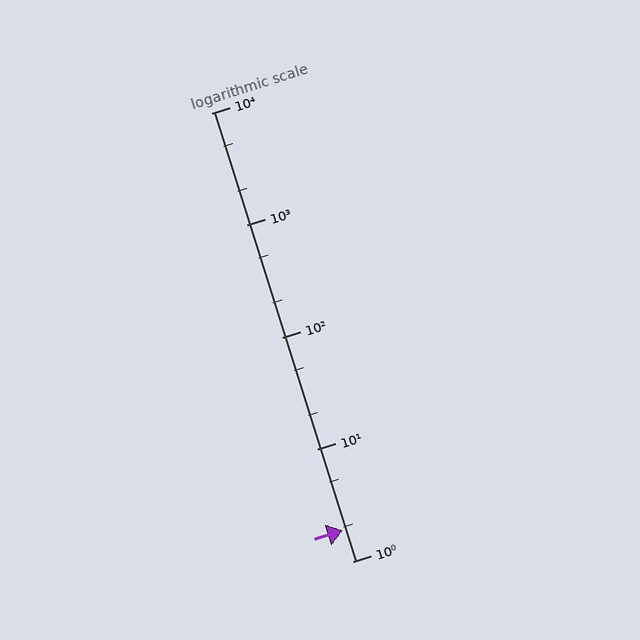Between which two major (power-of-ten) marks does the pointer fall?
The pointer is between 1 and 10.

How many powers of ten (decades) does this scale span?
The scale spans 4 decades, from 1 to 10000.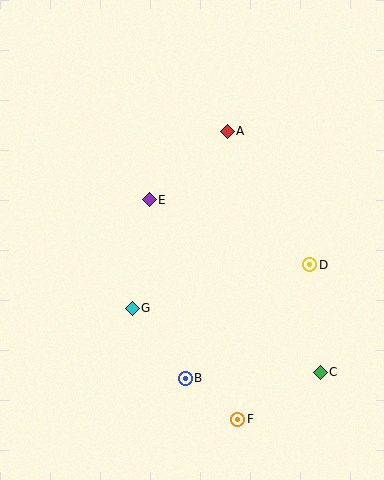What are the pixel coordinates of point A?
Point A is at (227, 131).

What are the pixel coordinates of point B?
Point B is at (185, 378).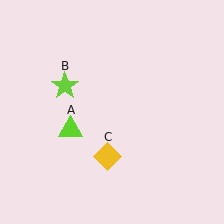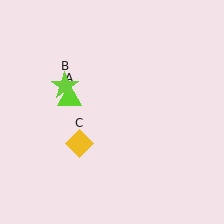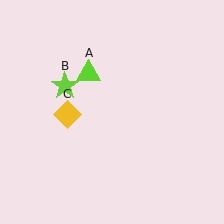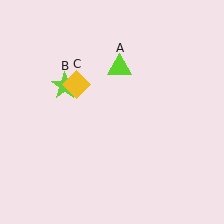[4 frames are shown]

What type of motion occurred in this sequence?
The lime triangle (object A), yellow diamond (object C) rotated clockwise around the center of the scene.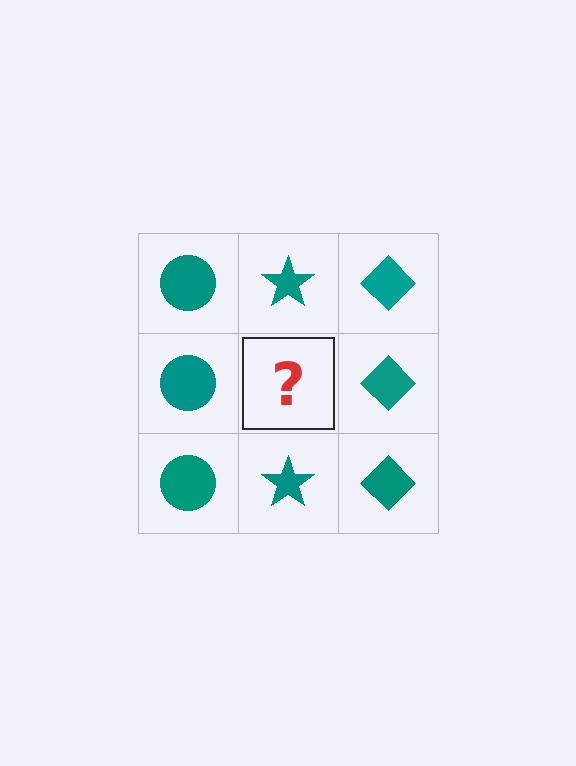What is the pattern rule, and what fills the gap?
The rule is that each column has a consistent shape. The gap should be filled with a teal star.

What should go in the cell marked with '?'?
The missing cell should contain a teal star.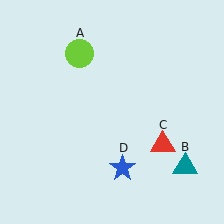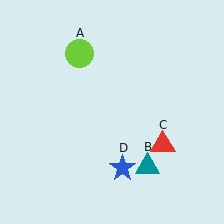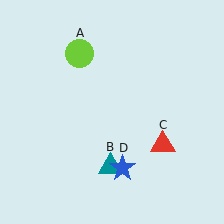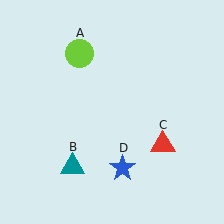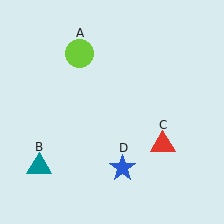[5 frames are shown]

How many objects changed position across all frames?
1 object changed position: teal triangle (object B).